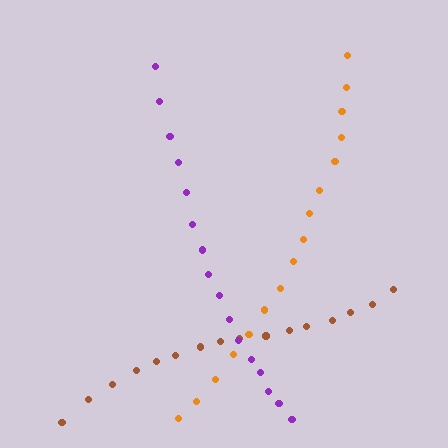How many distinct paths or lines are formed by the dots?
There are 3 distinct paths.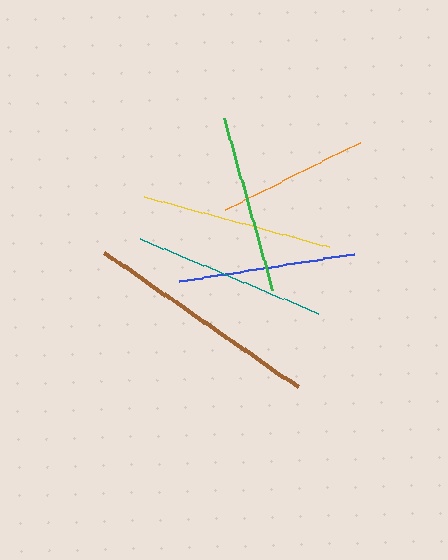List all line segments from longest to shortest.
From longest to shortest: brown, teal, yellow, green, blue, orange.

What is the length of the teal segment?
The teal segment is approximately 193 pixels long.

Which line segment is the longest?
The brown line is the longest at approximately 236 pixels.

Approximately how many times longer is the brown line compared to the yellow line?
The brown line is approximately 1.2 times the length of the yellow line.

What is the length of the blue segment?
The blue segment is approximately 177 pixels long.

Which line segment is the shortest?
The orange line is the shortest at approximately 150 pixels.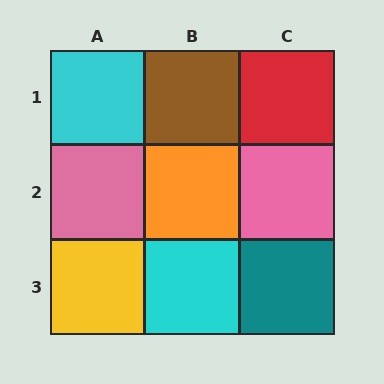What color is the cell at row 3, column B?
Cyan.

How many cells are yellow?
1 cell is yellow.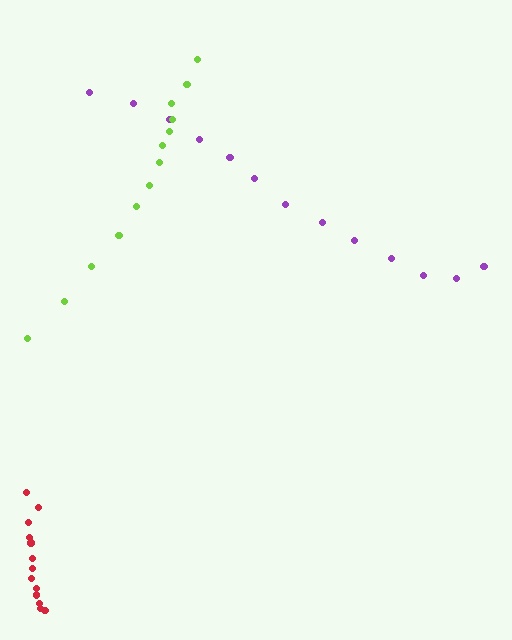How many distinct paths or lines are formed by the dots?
There are 3 distinct paths.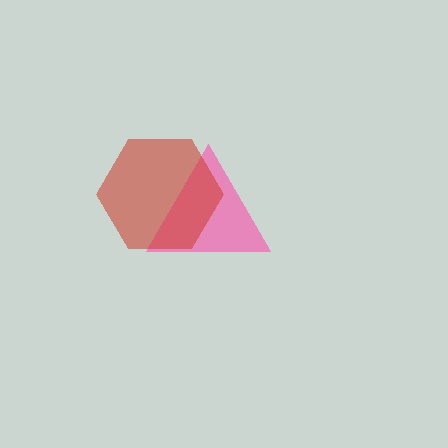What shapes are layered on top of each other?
The layered shapes are: a pink triangle, a red hexagon.